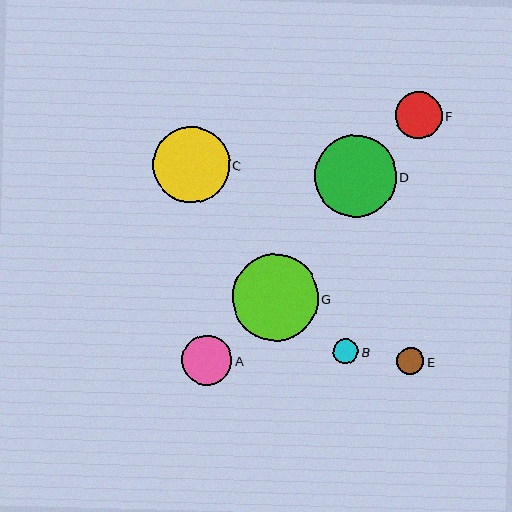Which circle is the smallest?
Circle B is the smallest with a size of approximately 25 pixels.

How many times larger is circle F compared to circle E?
Circle F is approximately 1.7 times the size of circle E.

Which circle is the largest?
Circle G is the largest with a size of approximately 86 pixels.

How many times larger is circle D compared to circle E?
Circle D is approximately 3.0 times the size of circle E.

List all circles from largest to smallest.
From largest to smallest: G, D, C, A, F, E, B.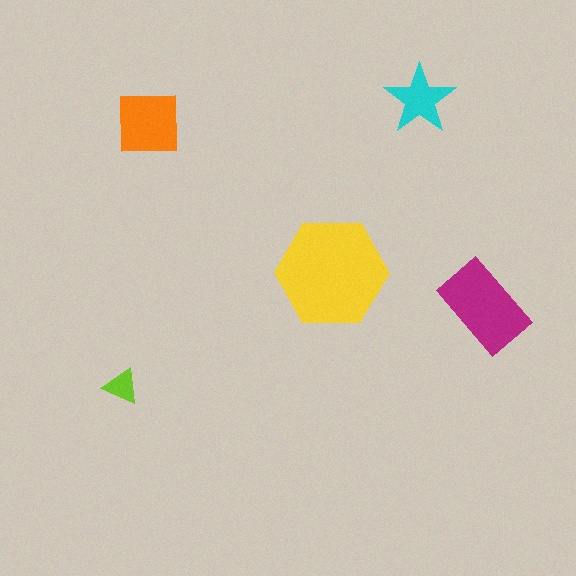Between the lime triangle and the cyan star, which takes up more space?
The cyan star.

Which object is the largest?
The yellow hexagon.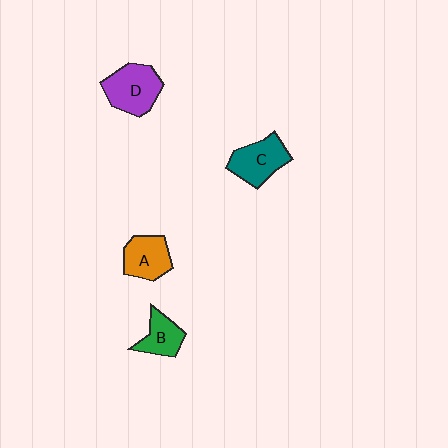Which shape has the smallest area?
Shape B (green).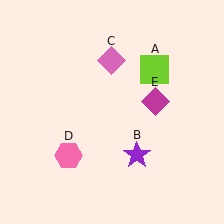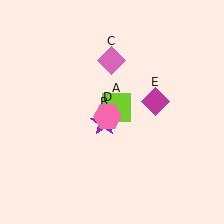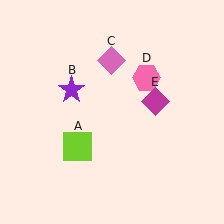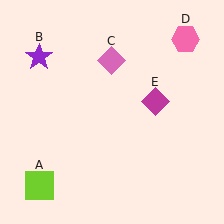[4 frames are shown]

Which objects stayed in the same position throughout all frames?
Pink diamond (object C) and magenta diamond (object E) remained stationary.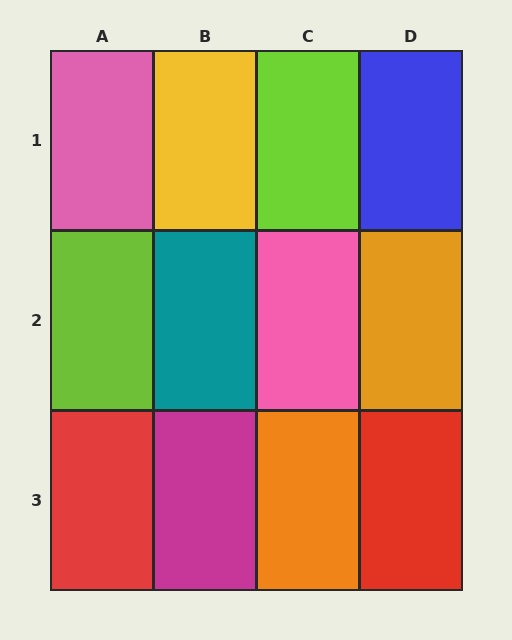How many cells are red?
2 cells are red.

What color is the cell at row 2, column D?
Orange.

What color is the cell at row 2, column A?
Lime.